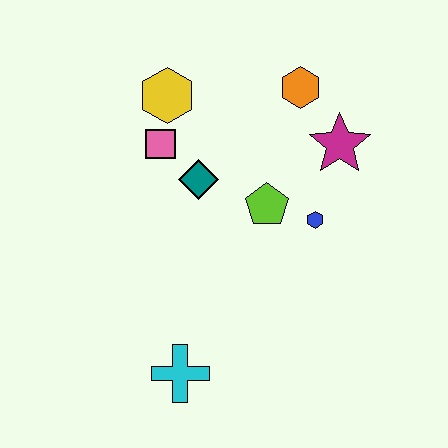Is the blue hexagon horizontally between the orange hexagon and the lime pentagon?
No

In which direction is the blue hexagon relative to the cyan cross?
The blue hexagon is above the cyan cross.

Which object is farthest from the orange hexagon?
The cyan cross is farthest from the orange hexagon.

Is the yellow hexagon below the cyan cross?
No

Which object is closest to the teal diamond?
The pink square is closest to the teal diamond.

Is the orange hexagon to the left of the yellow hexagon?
No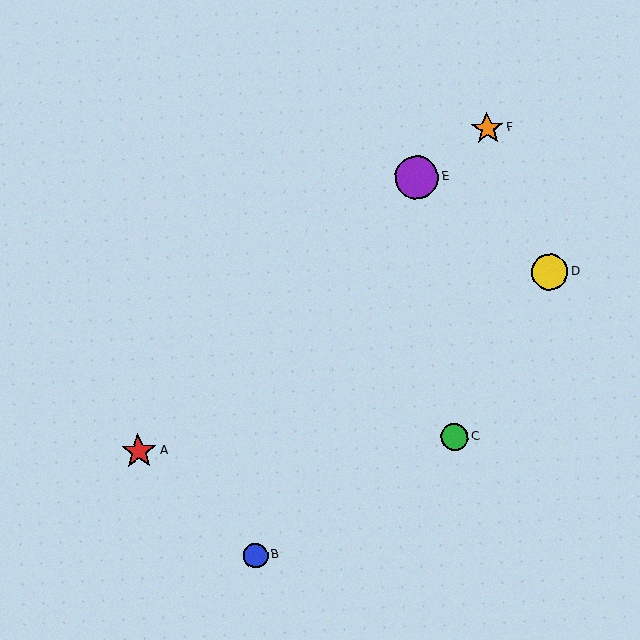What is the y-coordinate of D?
Object D is at y≈272.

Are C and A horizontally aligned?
Yes, both are at y≈437.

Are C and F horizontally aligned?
No, C is at y≈437 and F is at y≈128.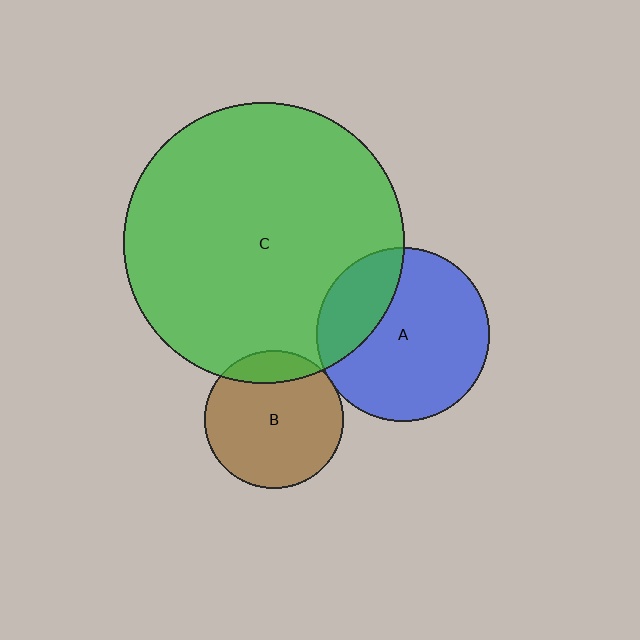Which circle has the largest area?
Circle C (green).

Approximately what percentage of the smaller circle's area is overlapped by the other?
Approximately 15%.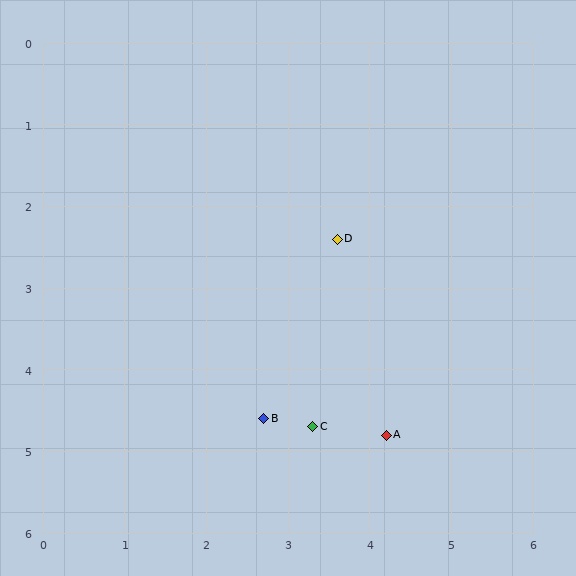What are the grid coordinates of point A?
Point A is at approximately (4.2, 4.8).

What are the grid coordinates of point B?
Point B is at approximately (2.7, 4.6).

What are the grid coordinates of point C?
Point C is at approximately (3.3, 4.7).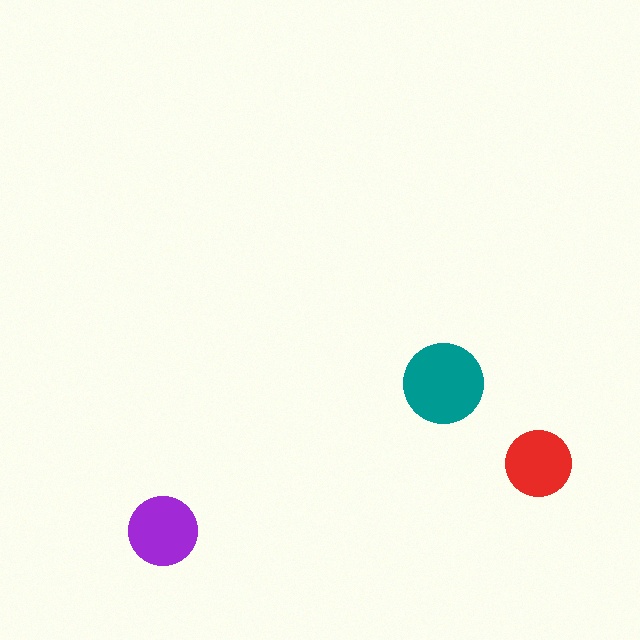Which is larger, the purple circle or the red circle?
The purple one.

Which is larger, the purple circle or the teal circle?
The teal one.